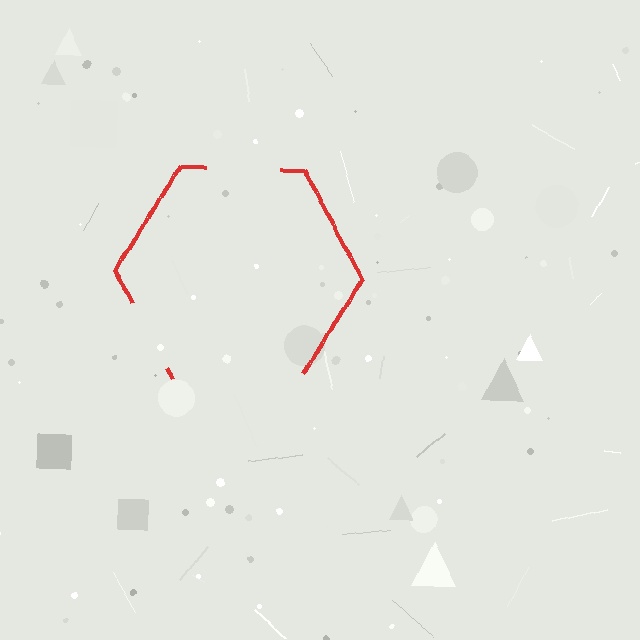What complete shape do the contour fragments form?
The contour fragments form a hexagon.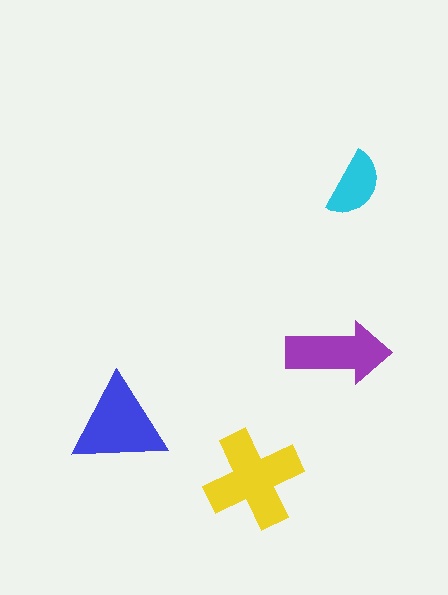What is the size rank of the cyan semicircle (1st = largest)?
4th.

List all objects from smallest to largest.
The cyan semicircle, the purple arrow, the blue triangle, the yellow cross.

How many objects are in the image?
There are 4 objects in the image.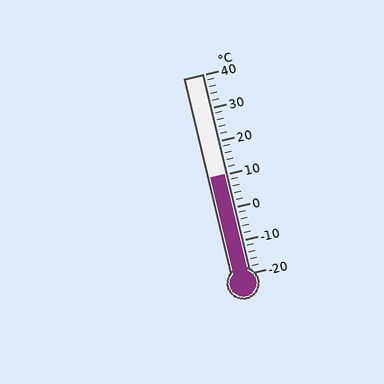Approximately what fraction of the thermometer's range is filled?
The thermometer is filled to approximately 50% of its range.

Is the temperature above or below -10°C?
The temperature is above -10°C.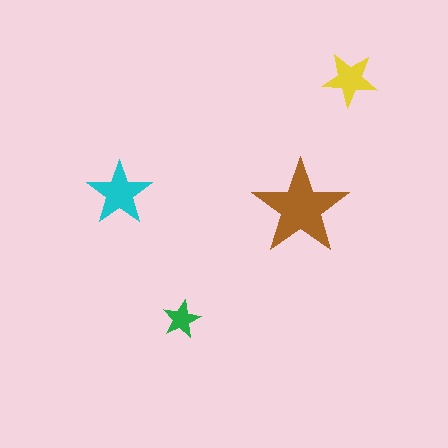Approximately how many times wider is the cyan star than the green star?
About 1.5 times wider.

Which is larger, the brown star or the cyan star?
The brown one.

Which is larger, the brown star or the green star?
The brown one.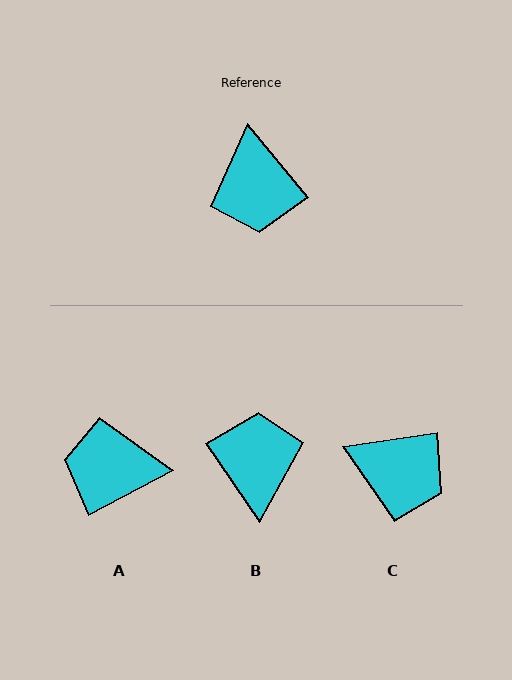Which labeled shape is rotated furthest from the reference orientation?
B, about 175 degrees away.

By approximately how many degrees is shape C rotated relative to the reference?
Approximately 58 degrees counter-clockwise.